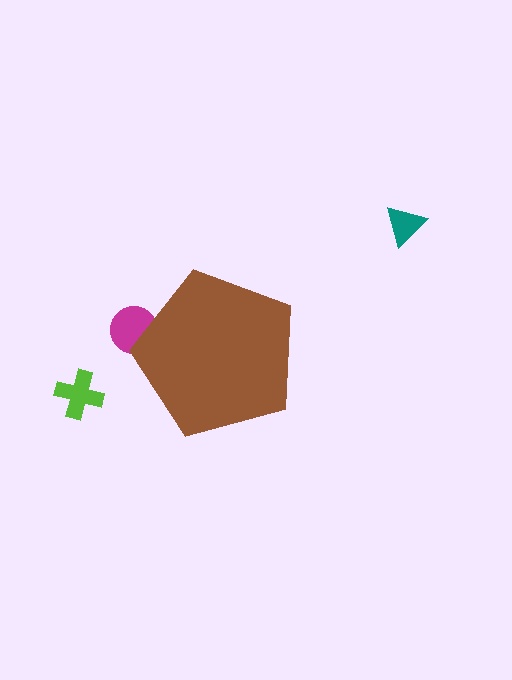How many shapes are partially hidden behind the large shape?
1 shape is partially hidden.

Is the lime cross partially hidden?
No, the lime cross is fully visible.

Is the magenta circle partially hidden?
Yes, the magenta circle is partially hidden behind the brown pentagon.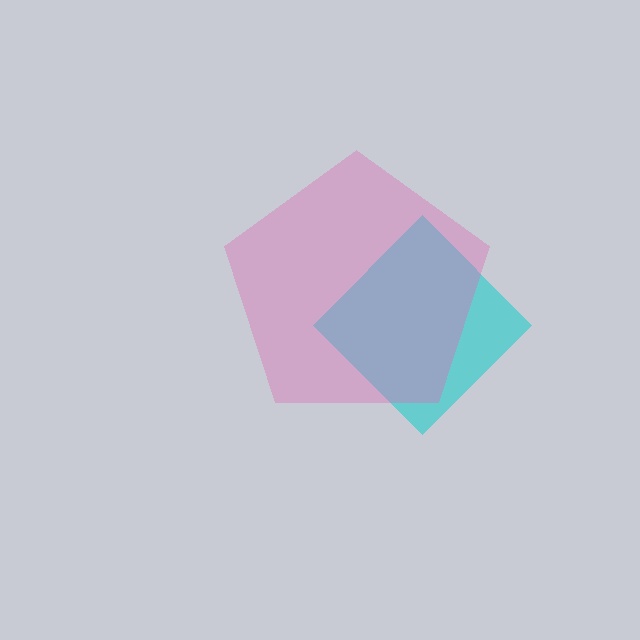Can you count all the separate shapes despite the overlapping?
Yes, there are 2 separate shapes.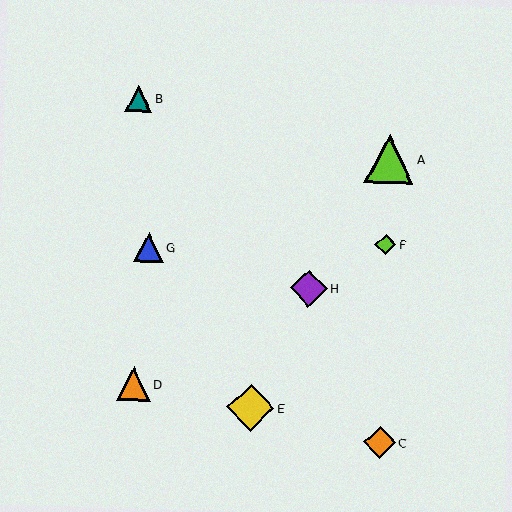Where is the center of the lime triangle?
The center of the lime triangle is at (389, 159).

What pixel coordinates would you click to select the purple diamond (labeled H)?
Click at (309, 289) to select the purple diamond H.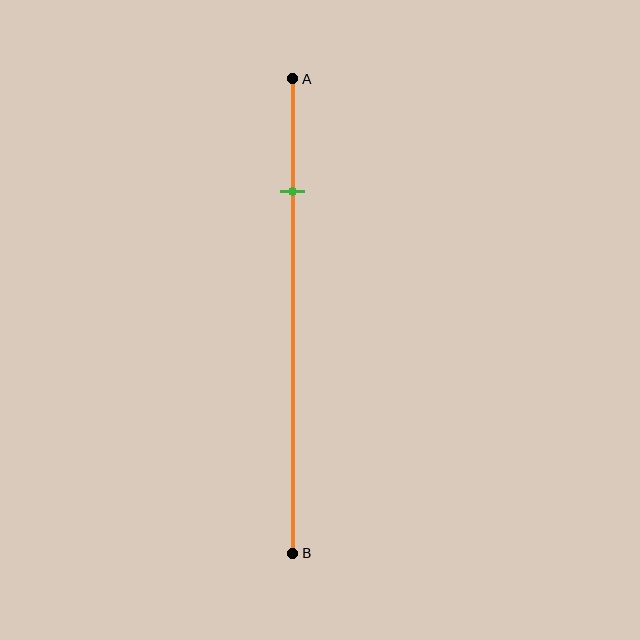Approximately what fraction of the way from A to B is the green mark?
The green mark is approximately 25% of the way from A to B.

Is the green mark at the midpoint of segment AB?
No, the mark is at about 25% from A, not at the 50% midpoint.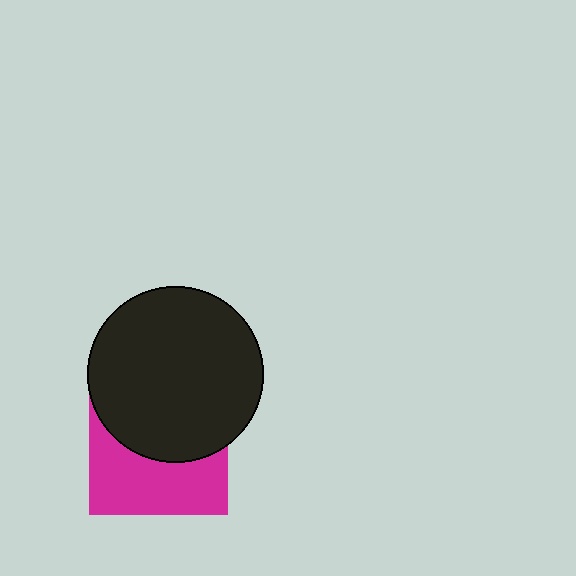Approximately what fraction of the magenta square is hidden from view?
Roughly 53% of the magenta square is hidden behind the black circle.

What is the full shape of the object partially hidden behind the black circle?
The partially hidden object is a magenta square.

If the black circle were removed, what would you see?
You would see the complete magenta square.